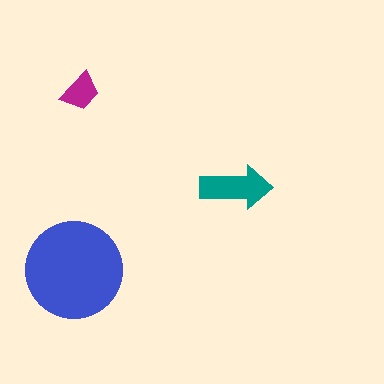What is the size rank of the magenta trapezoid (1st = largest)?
3rd.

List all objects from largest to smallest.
The blue circle, the teal arrow, the magenta trapezoid.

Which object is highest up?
The magenta trapezoid is topmost.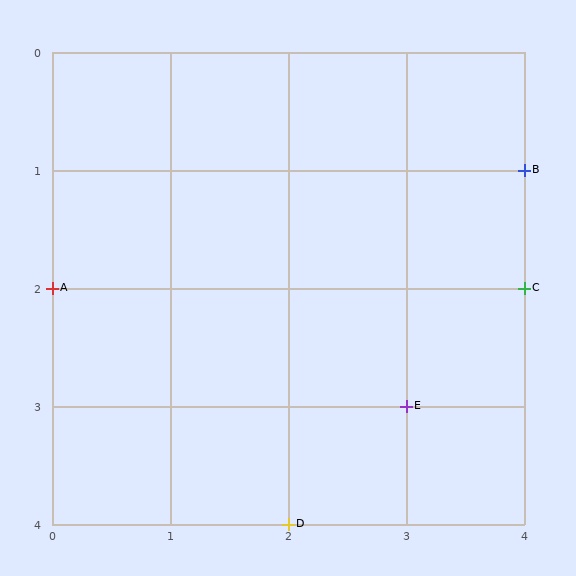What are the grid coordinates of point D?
Point D is at grid coordinates (2, 4).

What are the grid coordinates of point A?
Point A is at grid coordinates (0, 2).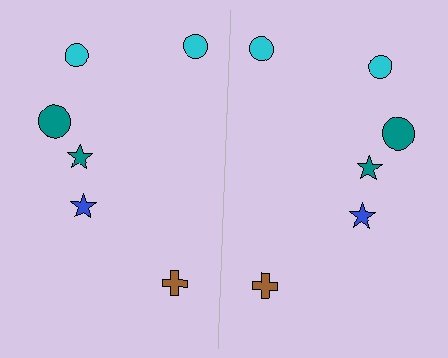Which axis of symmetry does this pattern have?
The pattern has a vertical axis of symmetry running through the center of the image.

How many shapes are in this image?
There are 12 shapes in this image.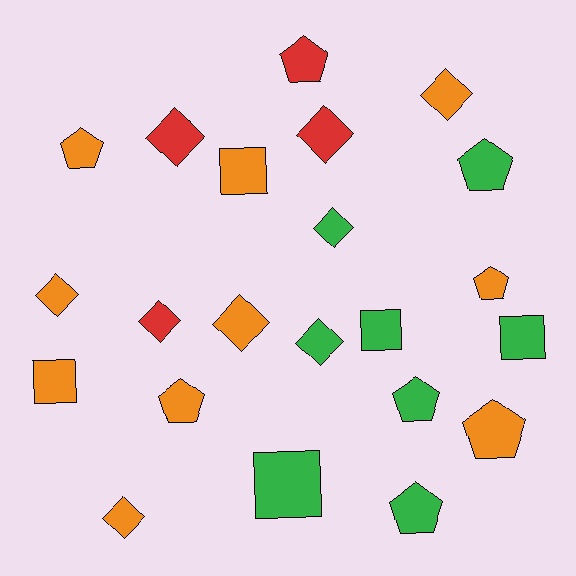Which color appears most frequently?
Orange, with 10 objects.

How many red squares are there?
There are no red squares.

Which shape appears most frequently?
Diamond, with 9 objects.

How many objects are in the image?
There are 22 objects.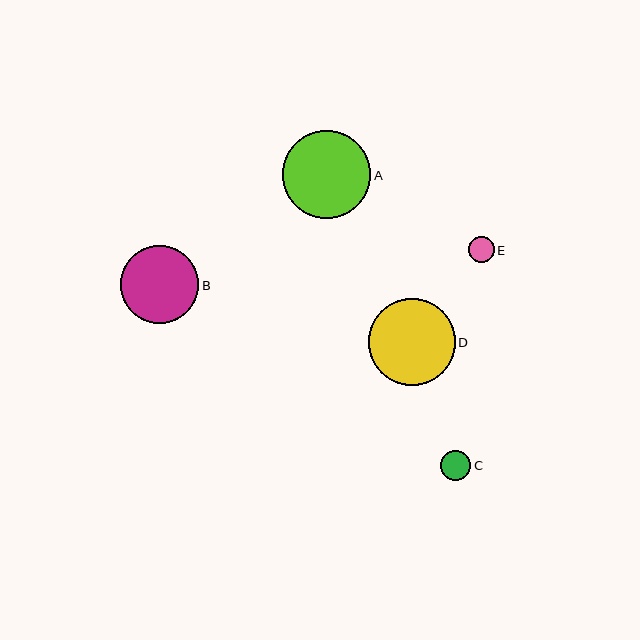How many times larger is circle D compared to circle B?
Circle D is approximately 1.1 times the size of circle B.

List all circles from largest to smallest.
From largest to smallest: A, D, B, C, E.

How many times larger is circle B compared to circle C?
Circle B is approximately 2.6 times the size of circle C.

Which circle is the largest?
Circle A is the largest with a size of approximately 89 pixels.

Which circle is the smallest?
Circle E is the smallest with a size of approximately 26 pixels.